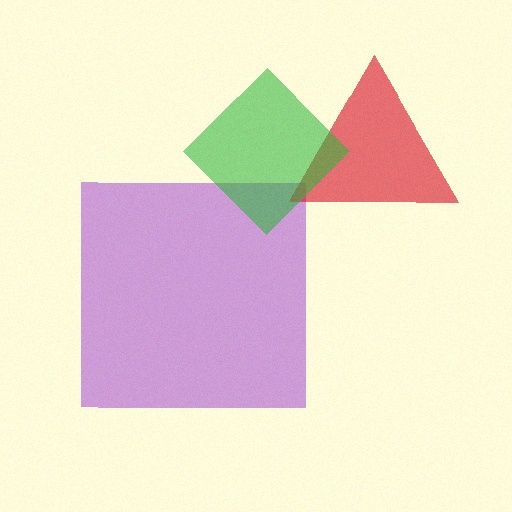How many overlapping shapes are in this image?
There are 3 overlapping shapes in the image.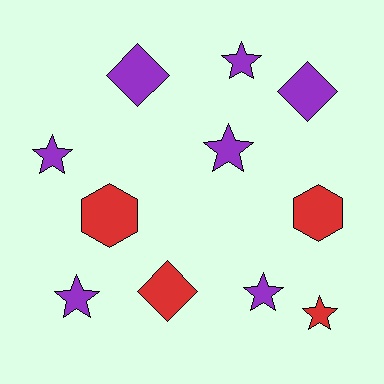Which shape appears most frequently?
Star, with 6 objects.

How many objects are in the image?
There are 11 objects.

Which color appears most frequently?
Purple, with 7 objects.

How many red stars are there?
There is 1 red star.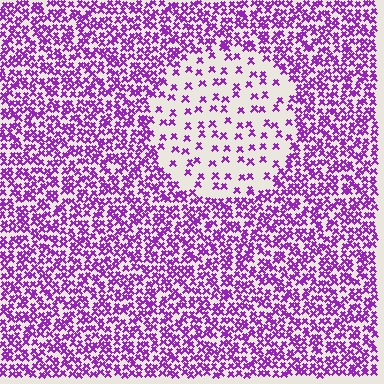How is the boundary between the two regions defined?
The boundary is defined by a change in element density (approximately 2.9x ratio). All elements are the same color, size, and shape.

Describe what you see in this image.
The image contains small purple elements arranged at two different densities. A circle-shaped region is visible where the elements are less densely packed than the surrounding area.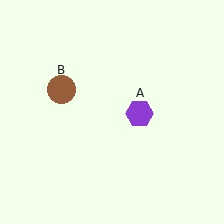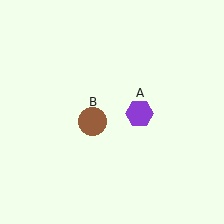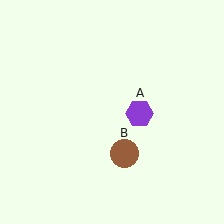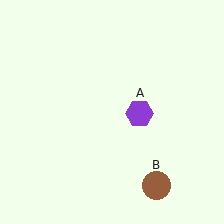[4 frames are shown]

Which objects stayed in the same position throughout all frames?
Purple hexagon (object A) remained stationary.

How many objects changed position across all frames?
1 object changed position: brown circle (object B).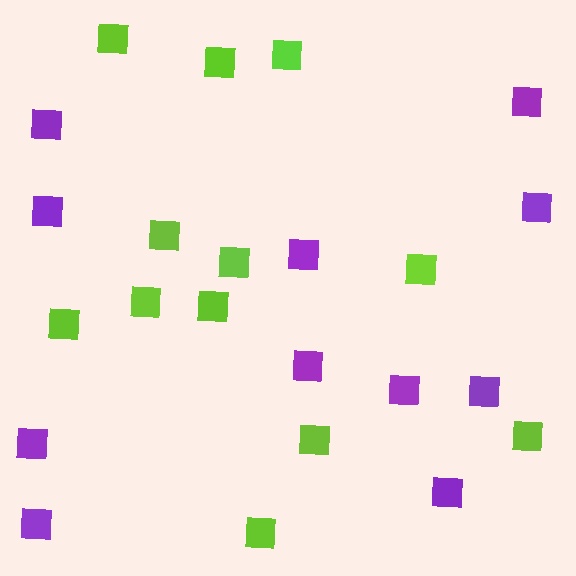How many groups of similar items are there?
There are 2 groups: one group of lime squares (12) and one group of purple squares (11).